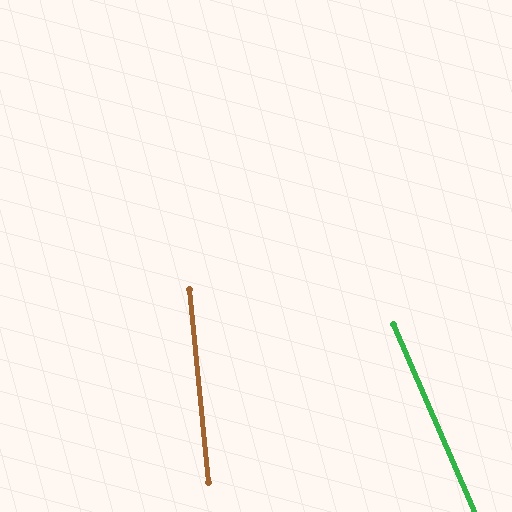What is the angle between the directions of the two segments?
Approximately 18 degrees.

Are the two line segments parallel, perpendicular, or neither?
Neither parallel nor perpendicular — they differ by about 18°.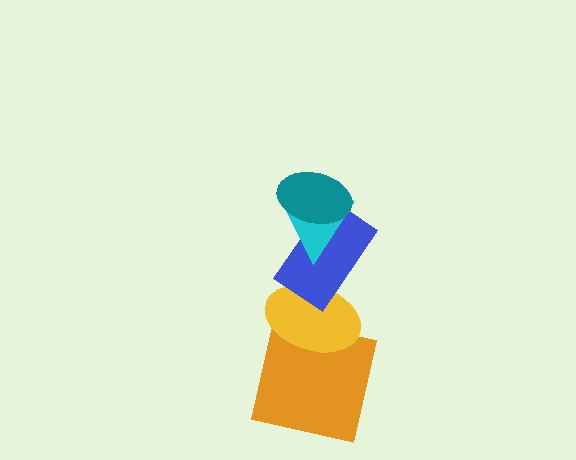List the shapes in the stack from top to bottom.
From top to bottom: the teal ellipse, the cyan triangle, the blue rectangle, the yellow ellipse, the orange square.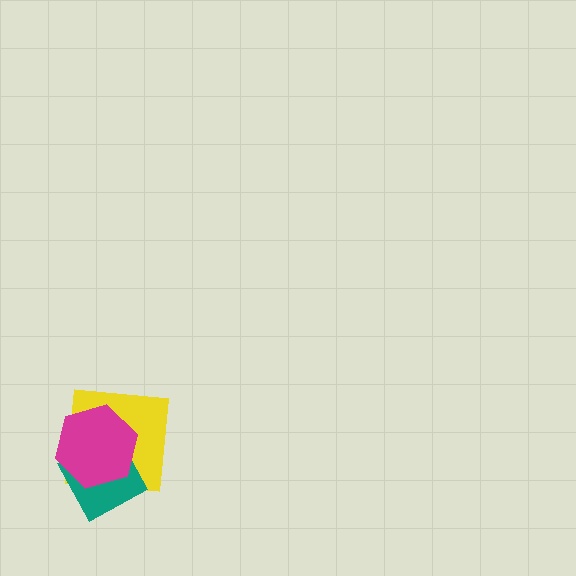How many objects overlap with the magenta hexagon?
2 objects overlap with the magenta hexagon.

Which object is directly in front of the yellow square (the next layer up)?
The teal diamond is directly in front of the yellow square.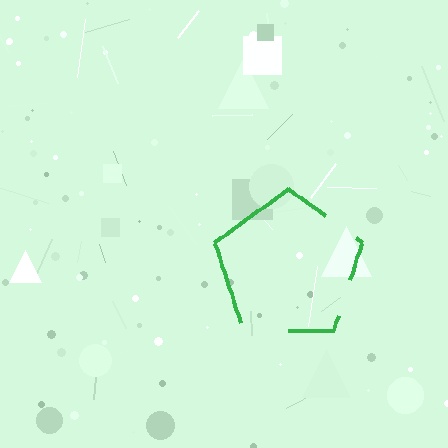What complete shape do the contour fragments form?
The contour fragments form a pentagon.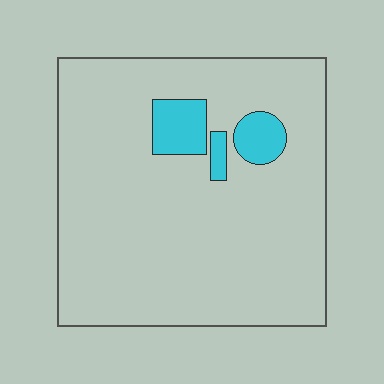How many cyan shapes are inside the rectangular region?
3.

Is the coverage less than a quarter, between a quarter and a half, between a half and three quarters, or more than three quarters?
Less than a quarter.